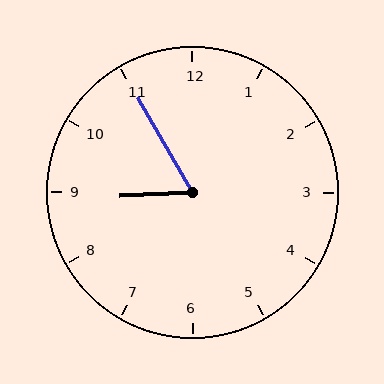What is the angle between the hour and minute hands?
Approximately 62 degrees.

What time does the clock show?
8:55.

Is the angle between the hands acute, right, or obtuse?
It is acute.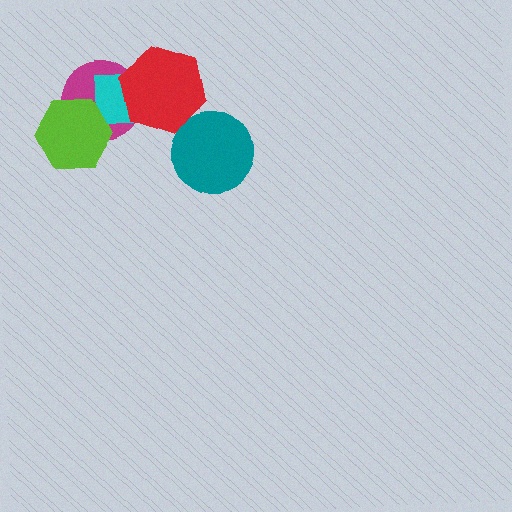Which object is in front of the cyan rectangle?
The red hexagon is in front of the cyan rectangle.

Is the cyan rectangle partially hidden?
Yes, it is partially covered by another shape.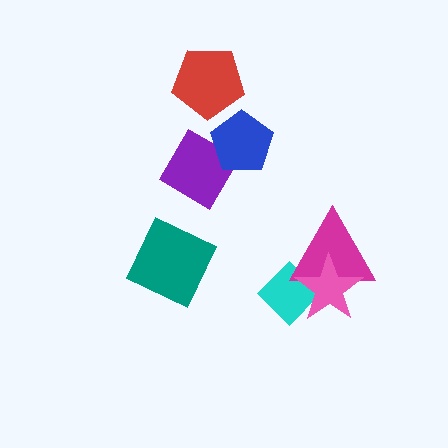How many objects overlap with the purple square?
1 object overlaps with the purple square.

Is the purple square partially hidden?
Yes, it is partially covered by another shape.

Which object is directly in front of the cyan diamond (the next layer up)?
The magenta triangle is directly in front of the cyan diamond.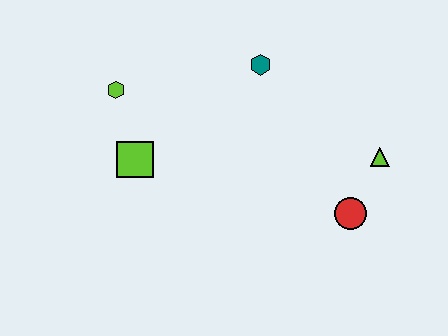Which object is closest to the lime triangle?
The red circle is closest to the lime triangle.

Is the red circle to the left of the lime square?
No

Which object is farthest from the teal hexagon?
The red circle is farthest from the teal hexagon.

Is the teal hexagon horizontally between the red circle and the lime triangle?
No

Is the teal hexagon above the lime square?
Yes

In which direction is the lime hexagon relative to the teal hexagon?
The lime hexagon is to the left of the teal hexagon.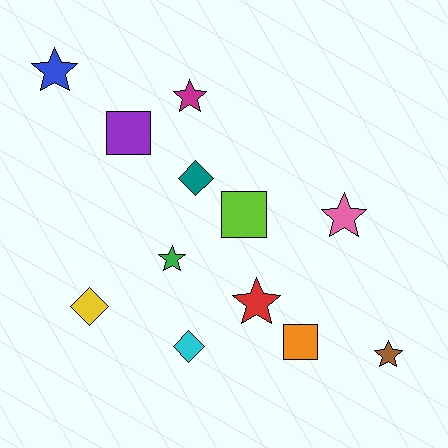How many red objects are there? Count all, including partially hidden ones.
There is 1 red object.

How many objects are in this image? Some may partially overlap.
There are 12 objects.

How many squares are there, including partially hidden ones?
There are 3 squares.